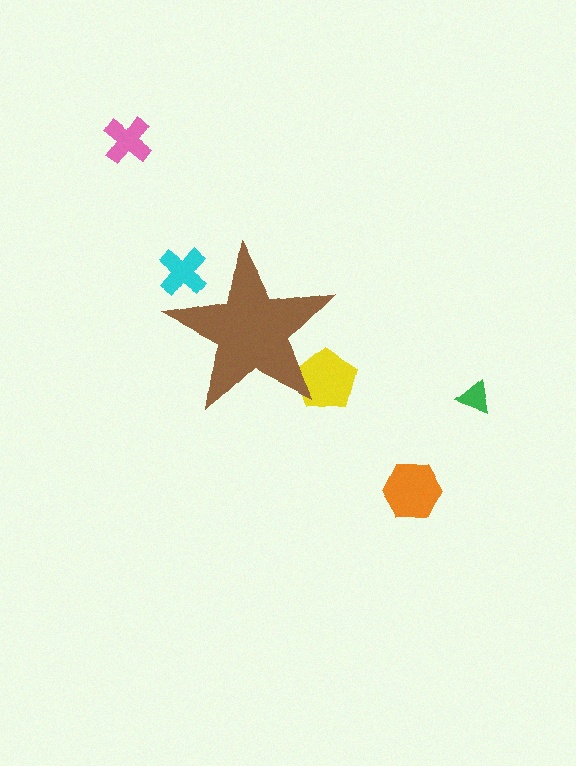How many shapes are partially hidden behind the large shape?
2 shapes are partially hidden.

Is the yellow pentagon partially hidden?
Yes, the yellow pentagon is partially hidden behind the brown star.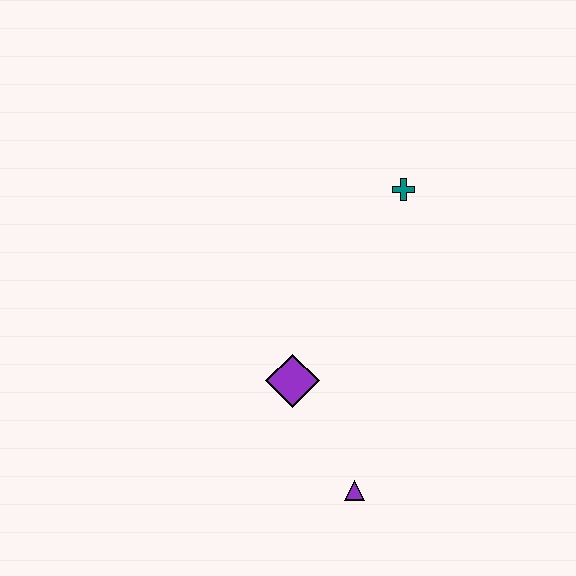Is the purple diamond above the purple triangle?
Yes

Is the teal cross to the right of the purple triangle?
Yes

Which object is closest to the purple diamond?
The purple triangle is closest to the purple diamond.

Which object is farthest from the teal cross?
The purple triangle is farthest from the teal cross.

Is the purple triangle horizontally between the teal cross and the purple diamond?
Yes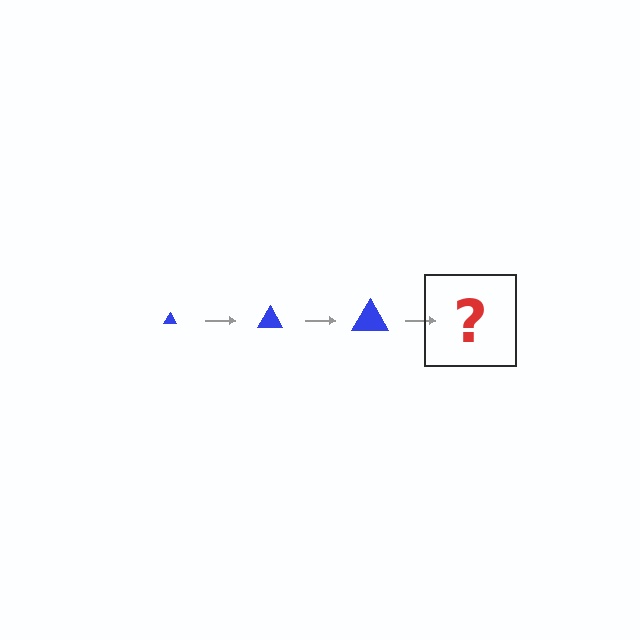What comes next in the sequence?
The next element should be a blue triangle, larger than the previous one.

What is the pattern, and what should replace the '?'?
The pattern is that the triangle gets progressively larger each step. The '?' should be a blue triangle, larger than the previous one.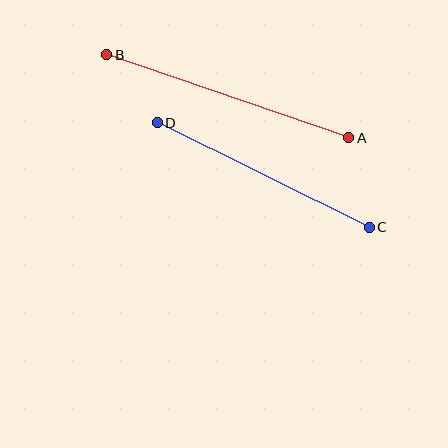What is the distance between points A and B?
The distance is approximately 256 pixels.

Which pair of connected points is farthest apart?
Points A and B are farthest apart.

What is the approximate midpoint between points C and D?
The midpoint is at approximately (263, 175) pixels.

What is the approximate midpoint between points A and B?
The midpoint is at approximately (228, 96) pixels.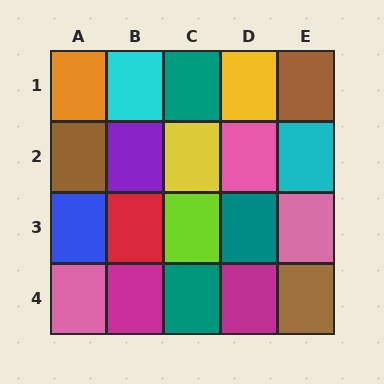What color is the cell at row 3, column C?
Lime.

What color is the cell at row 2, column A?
Brown.